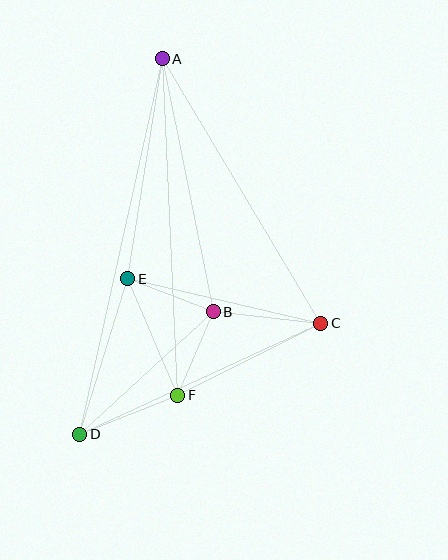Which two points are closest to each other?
Points B and F are closest to each other.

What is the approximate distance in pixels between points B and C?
The distance between B and C is approximately 108 pixels.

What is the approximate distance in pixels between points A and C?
The distance between A and C is approximately 308 pixels.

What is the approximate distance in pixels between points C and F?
The distance between C and F is approximately 160 pixels.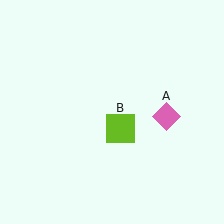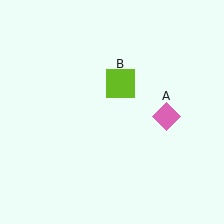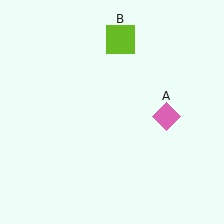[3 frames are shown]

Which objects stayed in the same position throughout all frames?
Pink diamond (object A) remained stationary.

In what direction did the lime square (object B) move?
The lime square (object B) moved up.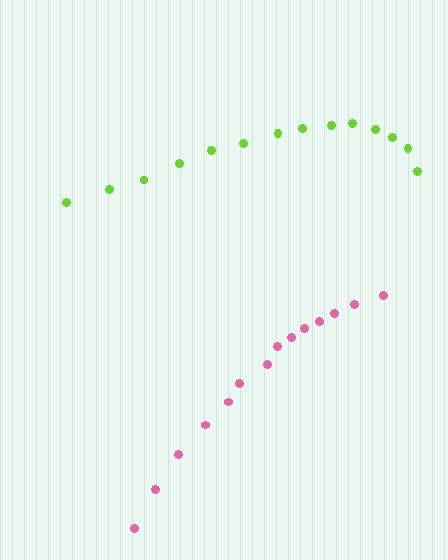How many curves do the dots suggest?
There are 2 distinct paths.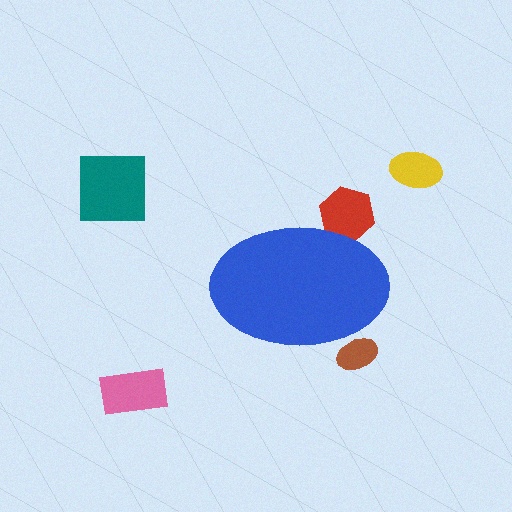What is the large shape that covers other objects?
A blue ellipse.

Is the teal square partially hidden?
No, the teal square is fully visible.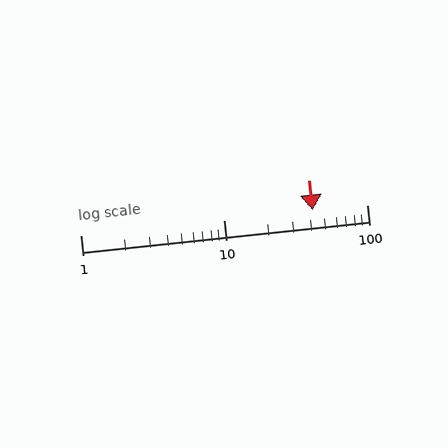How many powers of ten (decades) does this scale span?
The scale spans 2 decades, from 1 to 100.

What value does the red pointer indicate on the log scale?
The pointer indicates approximately 42.